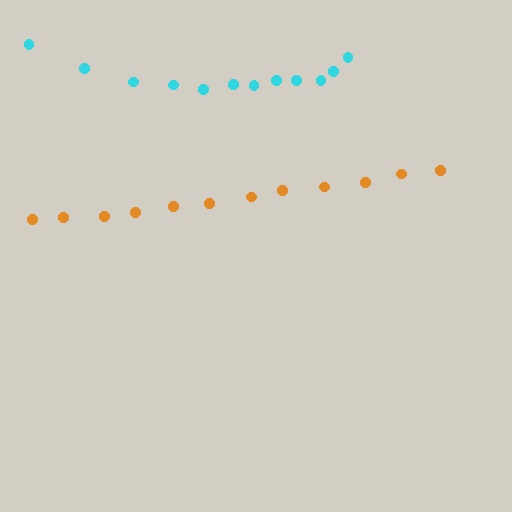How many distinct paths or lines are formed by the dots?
There are 2 distinct paths.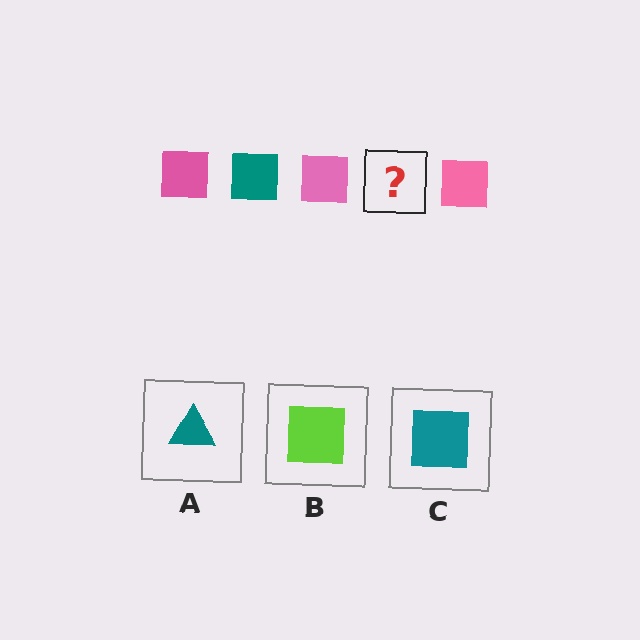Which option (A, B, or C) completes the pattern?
C.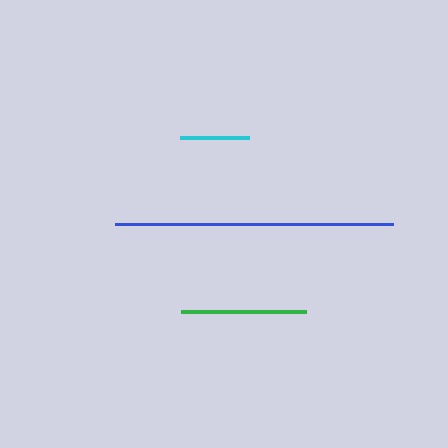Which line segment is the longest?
The blue line is the longest at approximately 278 pixels.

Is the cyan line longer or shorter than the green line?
The green line is longer than the cyan line.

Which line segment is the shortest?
The cyan line is the shortest at approximately 69 pixels.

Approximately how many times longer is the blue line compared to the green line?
The blue line is approximately 2.2 times the length of the green line.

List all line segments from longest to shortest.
From longest to shortest: blue, green, cyan.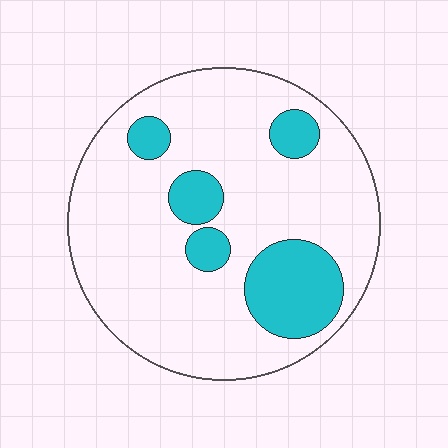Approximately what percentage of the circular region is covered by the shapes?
Approximately 20%.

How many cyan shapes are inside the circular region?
5.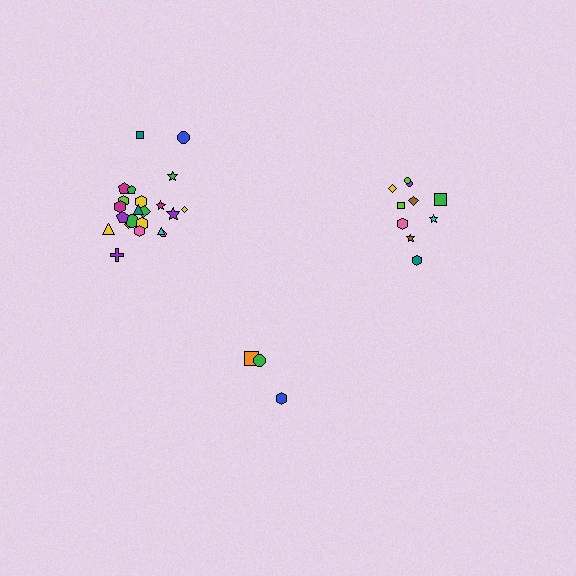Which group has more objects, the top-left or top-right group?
The top-left group.